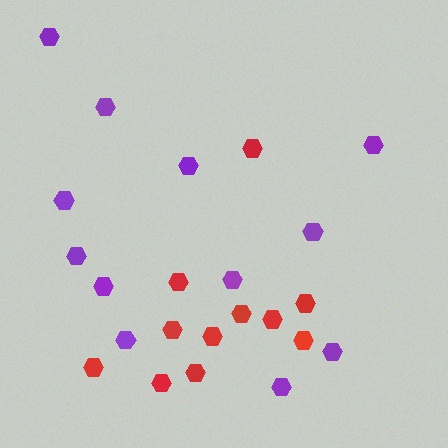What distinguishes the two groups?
There are 2 groups: one group of red hexagons (11) and one group of purple hexagons (12).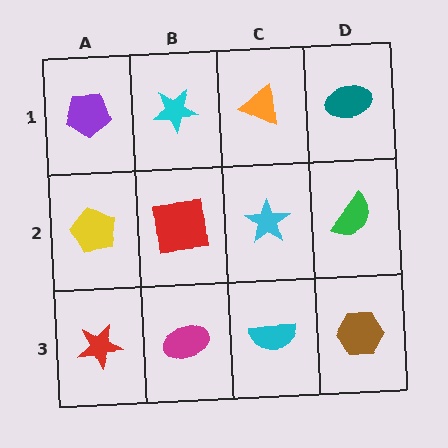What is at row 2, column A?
A yellow pentagon.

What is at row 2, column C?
A cyan star.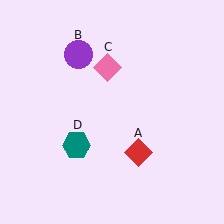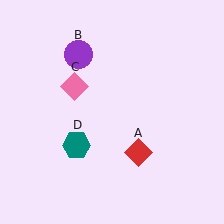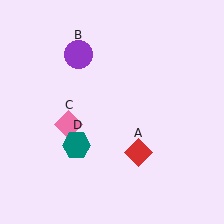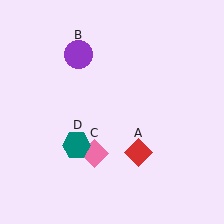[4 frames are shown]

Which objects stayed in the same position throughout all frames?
Red diamond (object A) and purple circle (object B) and teal hexagon (object D) remained stationary.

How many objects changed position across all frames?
1 object changed position: pink diamond (object C).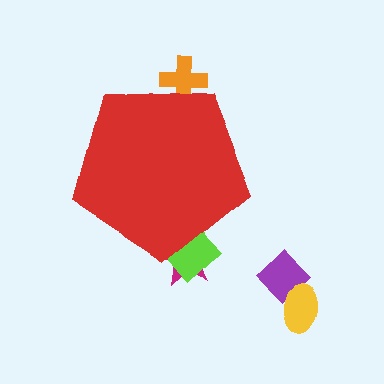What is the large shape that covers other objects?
A red pentagon.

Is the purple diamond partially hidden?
No, the purple diamond is fully visible.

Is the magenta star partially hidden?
Yes, the magenta star is partially hidden behind the red pentagon.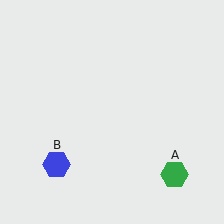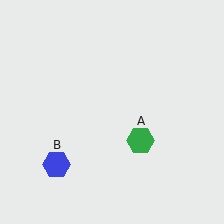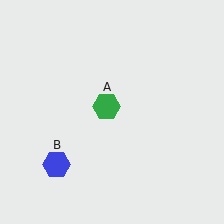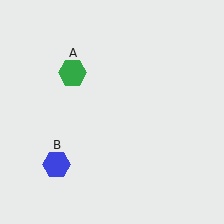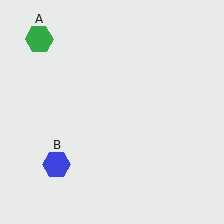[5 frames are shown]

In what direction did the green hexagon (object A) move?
The green hexagon (object A) moved up and to the left.